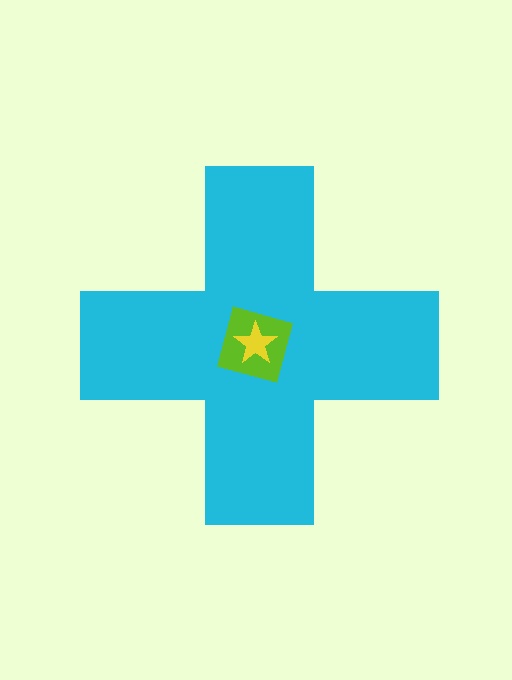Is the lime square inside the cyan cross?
Yes.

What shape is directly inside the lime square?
The yellow star.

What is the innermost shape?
The yellow star.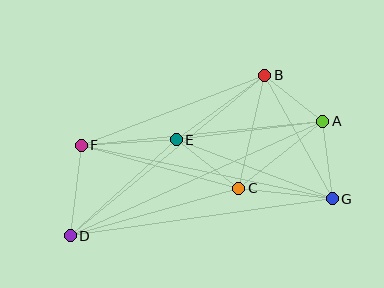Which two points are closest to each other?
Points A and B are closest to each other.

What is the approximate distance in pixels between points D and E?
The distance between D and E is approximately 143 pixels.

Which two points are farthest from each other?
Points A and D are farthest from each other.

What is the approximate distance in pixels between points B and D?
The distance between B and D is approximately 252 pixels.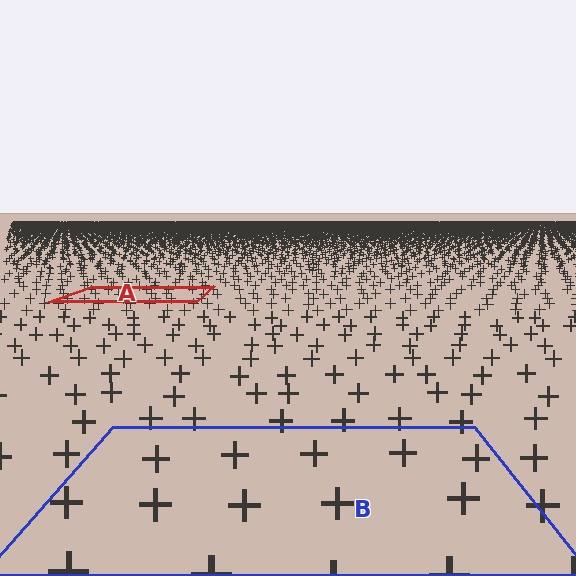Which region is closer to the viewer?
Region B is closer. The texture elements there are larger and more spread out.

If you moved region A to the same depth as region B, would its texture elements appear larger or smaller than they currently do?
They would appear larger. At a closer depth, the same texture elements are projected at a bigger on-screen size.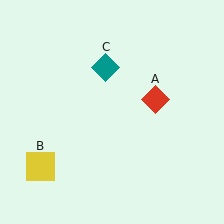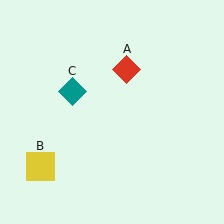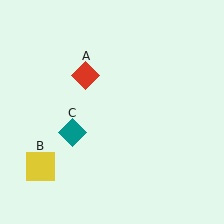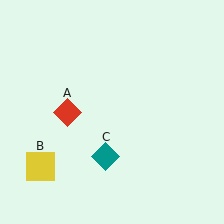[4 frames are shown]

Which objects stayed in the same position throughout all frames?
Yellow square (object B) remained stationary.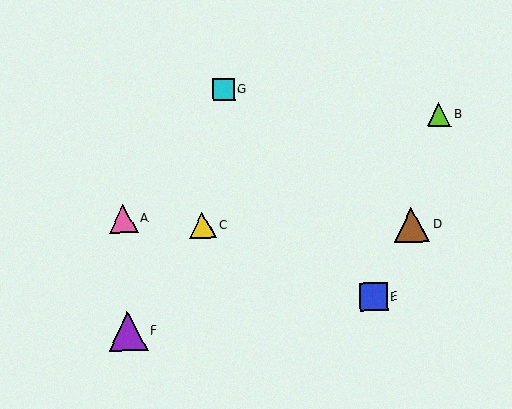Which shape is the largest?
The purple triangle (labeled F) is the largest.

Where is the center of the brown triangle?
The center of the brown triangle is at (412, 225).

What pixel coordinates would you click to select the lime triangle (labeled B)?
Click at (439, 115) to select the lime triangle B.